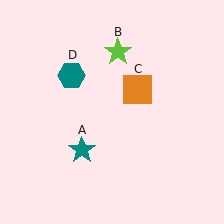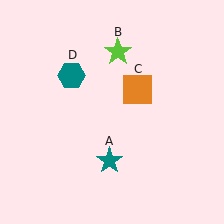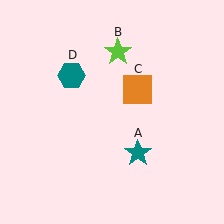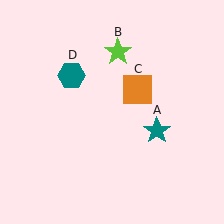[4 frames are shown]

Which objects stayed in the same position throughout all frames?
Lime star (object B) and orange square (object C) and teal hexagon (object D) remained stationary.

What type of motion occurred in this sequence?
The teal star (object A) rotated counterclockwise around the center of the scene.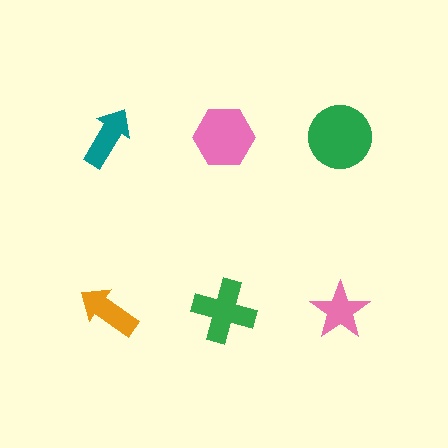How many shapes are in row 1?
3 shapes.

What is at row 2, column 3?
A pink star.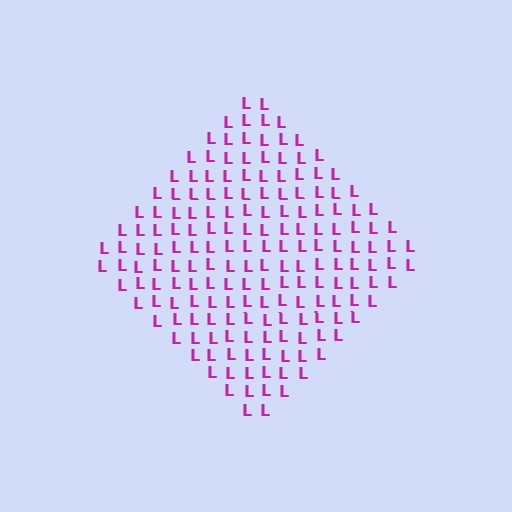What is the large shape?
The large shape is a diamond.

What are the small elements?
The small elements are letter L's.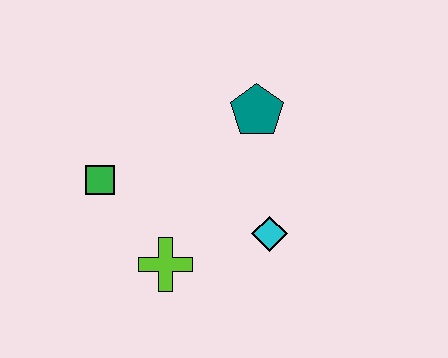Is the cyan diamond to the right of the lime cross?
Yes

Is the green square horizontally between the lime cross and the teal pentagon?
No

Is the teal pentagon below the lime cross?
No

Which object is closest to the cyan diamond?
The lime cross is closest to the cyan diamond.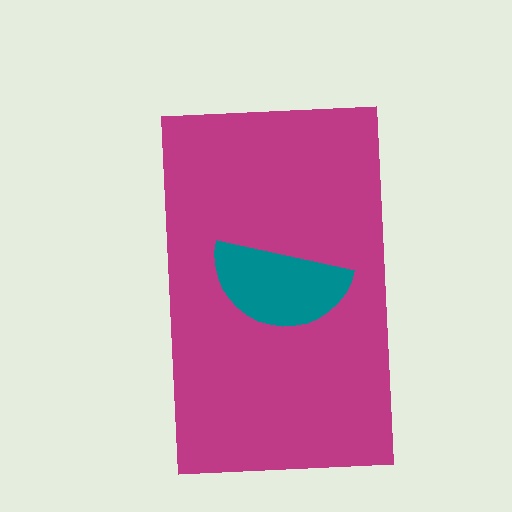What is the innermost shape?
The teal semicircle.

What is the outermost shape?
The magenta rectangle.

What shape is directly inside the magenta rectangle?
The teal semicircle.